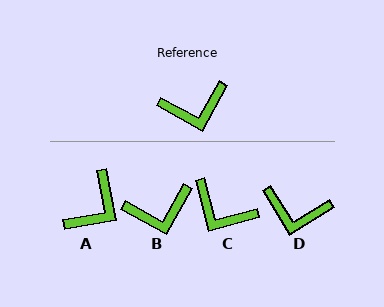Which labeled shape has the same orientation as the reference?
B.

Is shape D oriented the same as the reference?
No, it is off by about 30 degrees.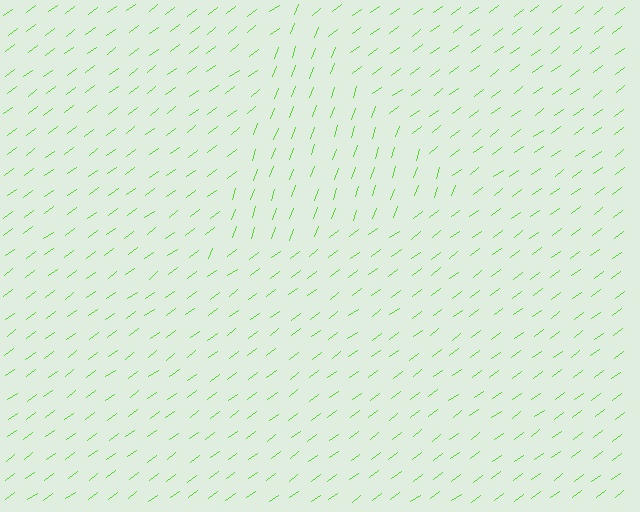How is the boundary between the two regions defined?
The boundary is defined purely by a change in line orientation (approximately 34 degrees difference). All lines are the same color and thickness.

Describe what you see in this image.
The image is filled with small lime line segments. A triangle region in the image has lines oriented differently from the surrounding lines, creating a visible texture boundary.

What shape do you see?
I see a triangle.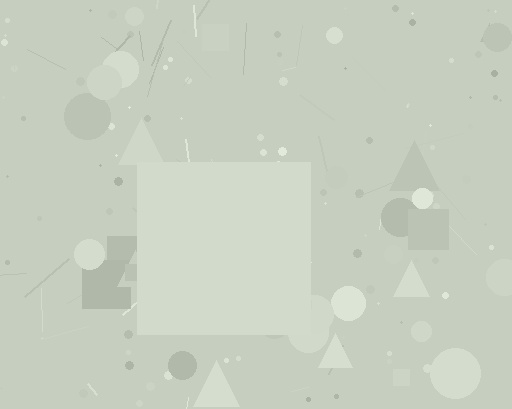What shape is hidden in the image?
A square is hidden in the image.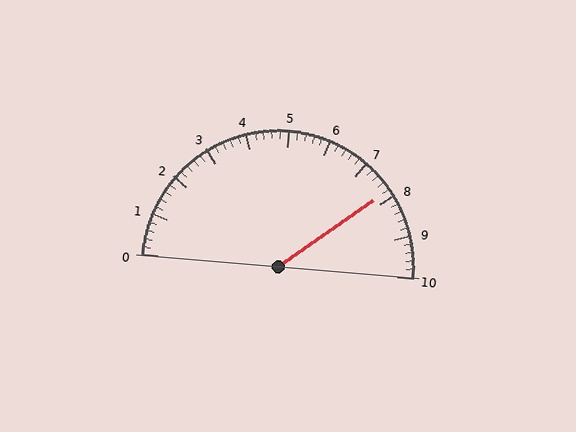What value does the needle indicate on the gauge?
The needle indicates approximately 7.8.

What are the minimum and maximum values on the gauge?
The gauge ranges from 0 to 10.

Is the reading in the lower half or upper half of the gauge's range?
The reading is in the upper half of the range (0 to 10).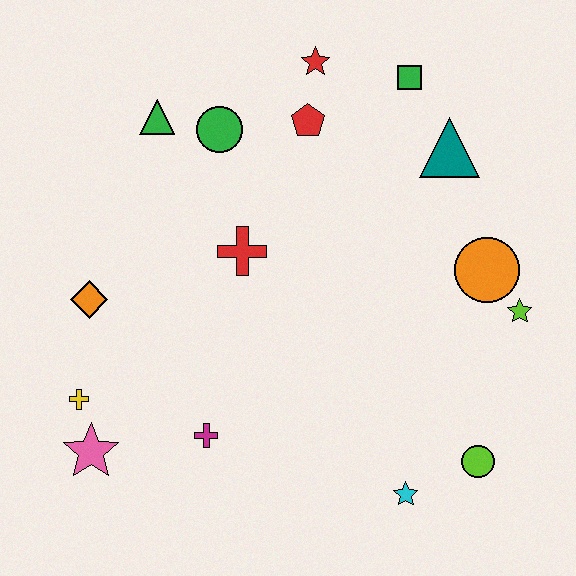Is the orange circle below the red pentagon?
Yes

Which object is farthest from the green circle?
The lime circle is farthest from the green circle.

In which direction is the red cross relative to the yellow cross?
The red cross is to the right of the yellow cross.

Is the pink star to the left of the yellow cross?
No